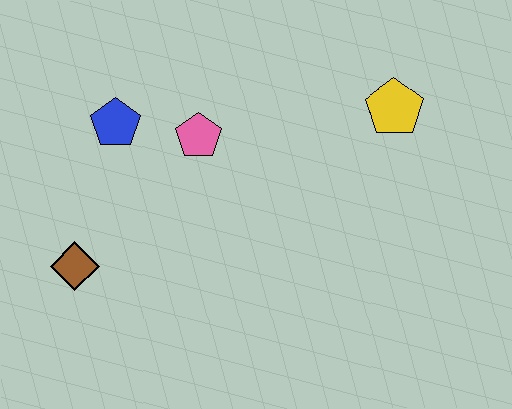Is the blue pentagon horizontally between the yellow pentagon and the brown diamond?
Yes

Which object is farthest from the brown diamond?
The yellow pentagon is farthest from the brown diamond.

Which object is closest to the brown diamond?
The blue pentagon is closest to the brown diamond.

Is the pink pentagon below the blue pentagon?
Yes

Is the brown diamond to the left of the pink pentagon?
Yes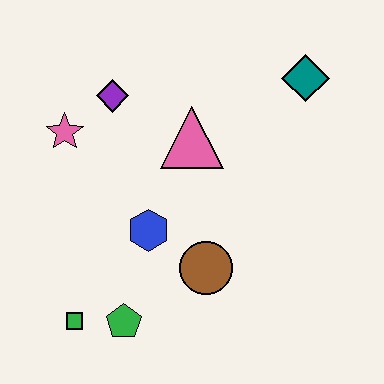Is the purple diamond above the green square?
Yes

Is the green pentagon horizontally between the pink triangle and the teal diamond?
No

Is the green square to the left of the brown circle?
Yes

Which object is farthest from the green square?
The teal diamond is farthest from the green square.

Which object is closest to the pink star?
The purple diamond is closest to the pink star.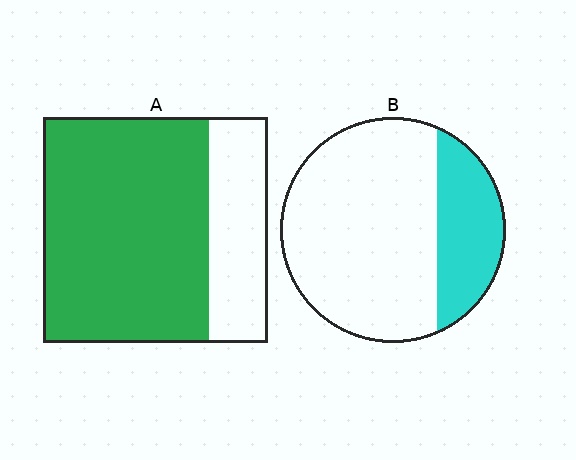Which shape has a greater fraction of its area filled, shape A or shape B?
Shape A.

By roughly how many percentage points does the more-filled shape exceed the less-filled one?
By roughly 50 percentage points (A over B).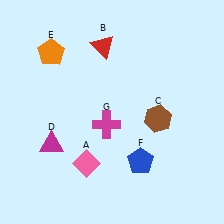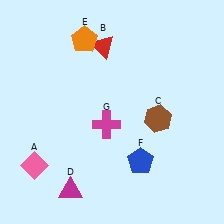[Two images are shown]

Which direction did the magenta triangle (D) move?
The magenta triangle (D) moved down.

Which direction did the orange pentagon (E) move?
The orange pentagon (E) moved right.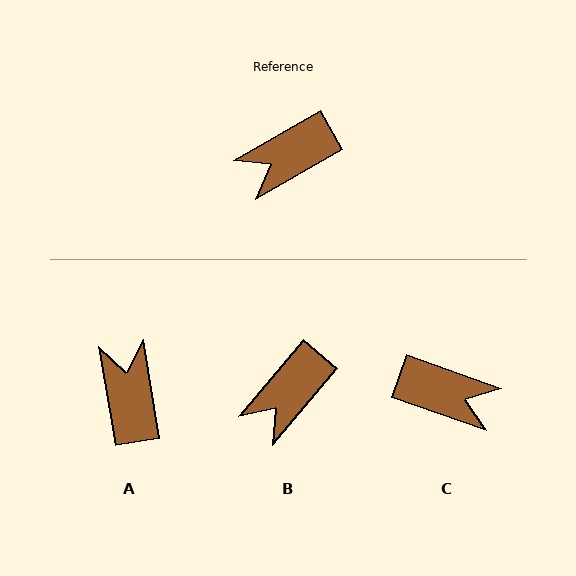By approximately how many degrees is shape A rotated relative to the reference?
Approximately 111 degrees clockwise.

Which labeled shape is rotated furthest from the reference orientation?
C, about 131 degrees away.